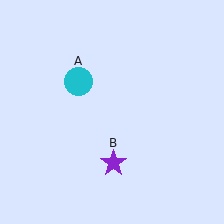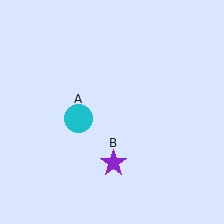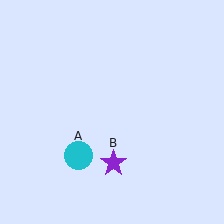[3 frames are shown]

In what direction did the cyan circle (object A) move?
The cyan circle (object A) moved down.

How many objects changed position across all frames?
1 object changed position: cyan circle (object A).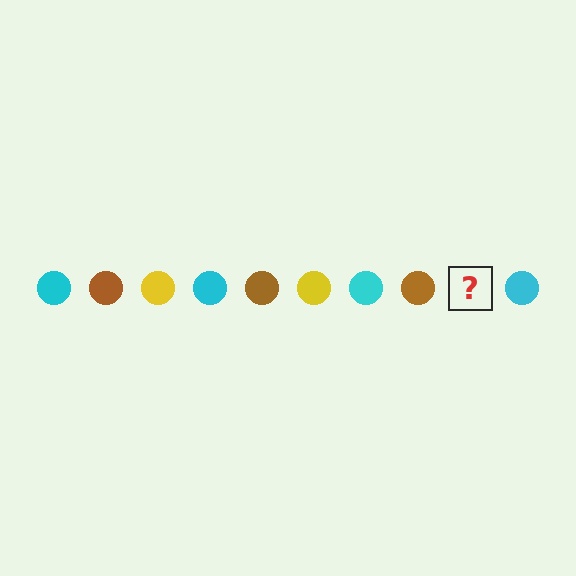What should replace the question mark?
The question mark should be replaced with a yellow circle.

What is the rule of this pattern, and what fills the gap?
The rule is that the pattern cycles through cyan, brown, yellow circles. The gap should be filled with a yellow circle.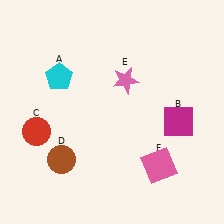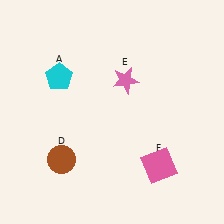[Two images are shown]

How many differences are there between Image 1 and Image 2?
There are 2 differences between the two images.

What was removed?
The red circle (C), the magenta square (B) were removed in Image 2.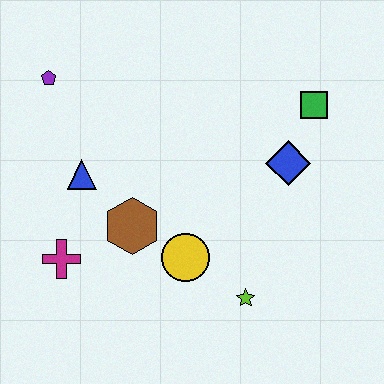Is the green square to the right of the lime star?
Yes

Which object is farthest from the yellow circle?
The purple pentagon is farthest from the yellow circle.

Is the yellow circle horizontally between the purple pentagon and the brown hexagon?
No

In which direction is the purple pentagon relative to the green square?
The purple pentagon is to the left of the green square.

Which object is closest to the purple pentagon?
The blue triangle is closest to the purple pentagon.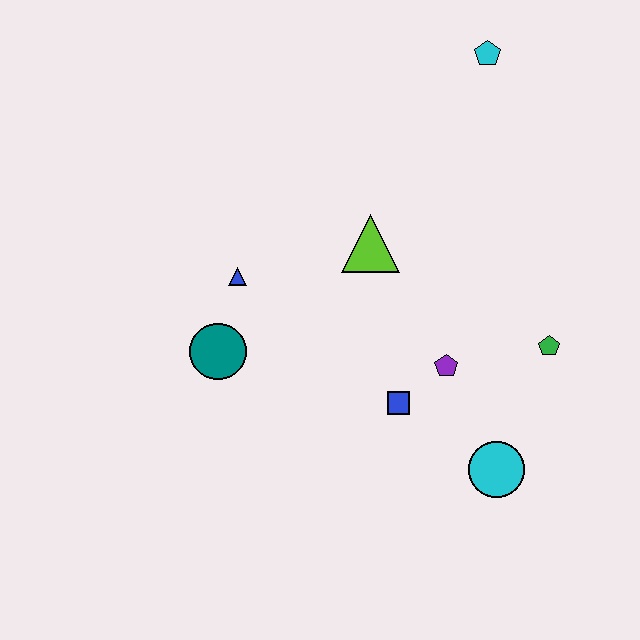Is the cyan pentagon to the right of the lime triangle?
Yes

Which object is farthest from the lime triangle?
The cyan circle is farthest from the lime triangle.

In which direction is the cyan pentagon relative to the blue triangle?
The cyan pentagon is to the right of the blue triangle.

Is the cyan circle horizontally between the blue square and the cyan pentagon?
No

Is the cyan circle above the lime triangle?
No